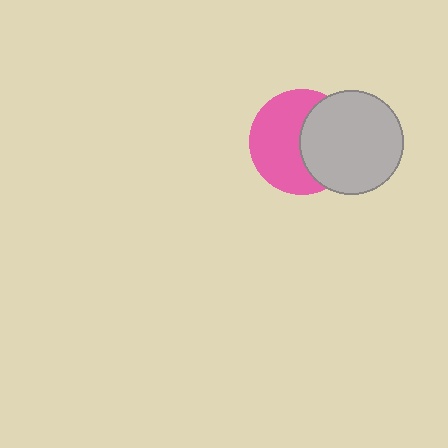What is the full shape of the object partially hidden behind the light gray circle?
The partially hidden object is a pink circle.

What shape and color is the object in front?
The object in front is a light gray circle.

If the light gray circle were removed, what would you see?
You would see the complete pink circle.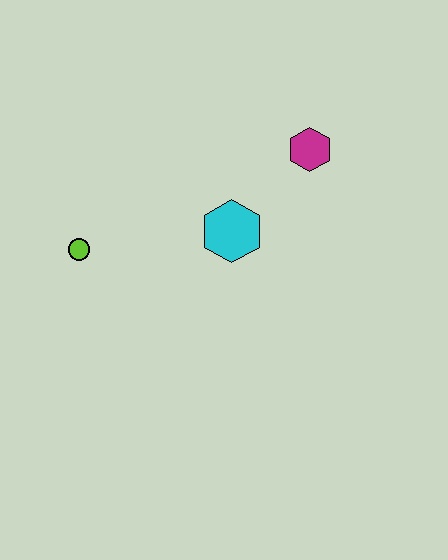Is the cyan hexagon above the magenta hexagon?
No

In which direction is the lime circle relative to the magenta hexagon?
The lime circle is to the left of the magenta hexagon.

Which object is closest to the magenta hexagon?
The cyan hexagon is closest to the magenta hexagon.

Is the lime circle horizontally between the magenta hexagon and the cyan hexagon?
No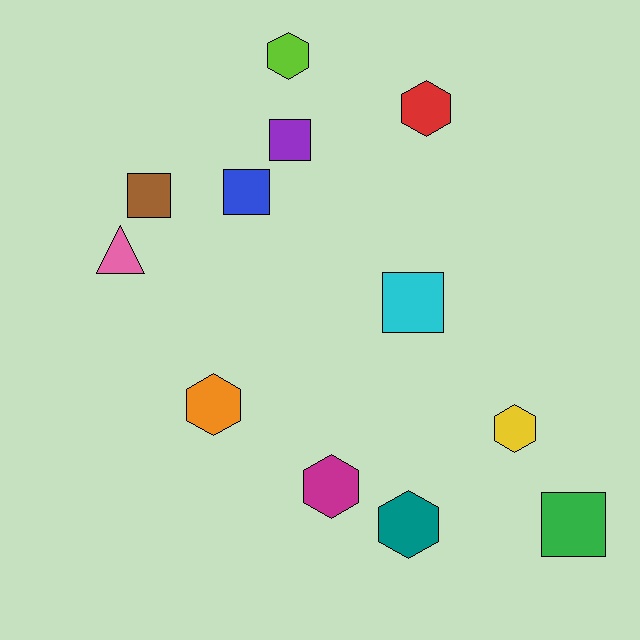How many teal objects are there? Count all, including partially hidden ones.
There is 1 teal object.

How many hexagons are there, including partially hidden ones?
There are 6 hexagons.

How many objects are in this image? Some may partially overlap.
There are 12 objects.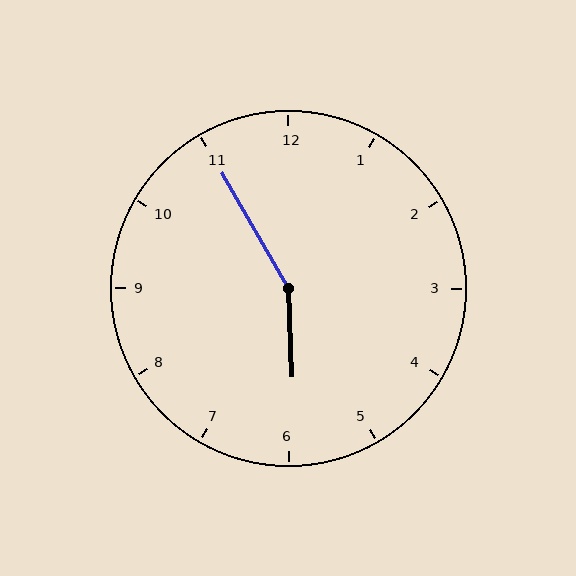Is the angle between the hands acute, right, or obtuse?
It is obtuse.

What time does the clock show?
5:55.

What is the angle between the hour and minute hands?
Approximately 152 degrees.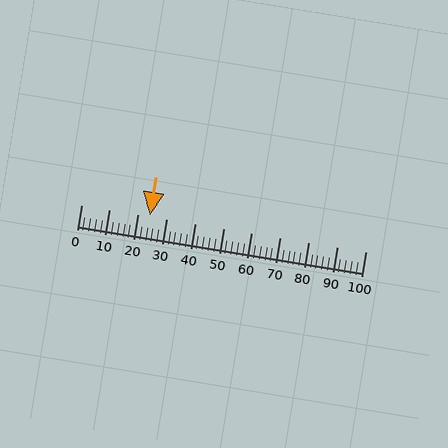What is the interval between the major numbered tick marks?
The major tick marks are spaced 10 units apart.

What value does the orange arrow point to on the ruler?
The orange arrow points to approximately 24.